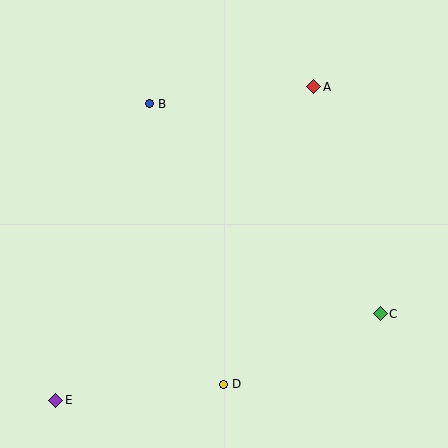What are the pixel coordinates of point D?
Point D is at (223, 384).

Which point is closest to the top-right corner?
Point A is closest to the top-right corner.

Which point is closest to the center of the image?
Point B at (149, 104) is closest to the center.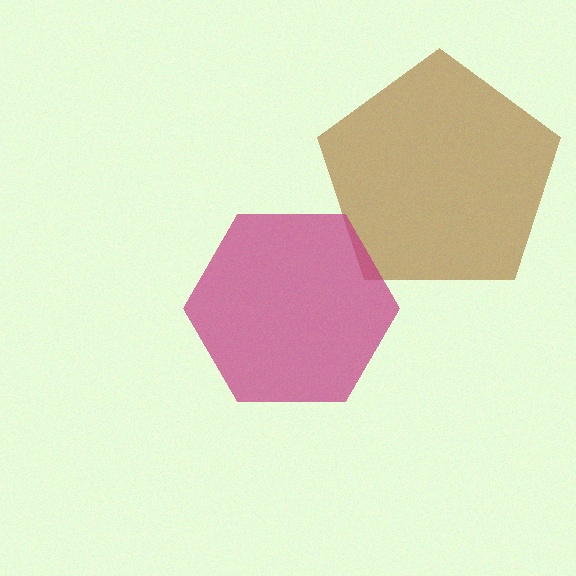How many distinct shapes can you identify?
There are 2 distinct shapes: a brown pentagon, a magenta hexagon.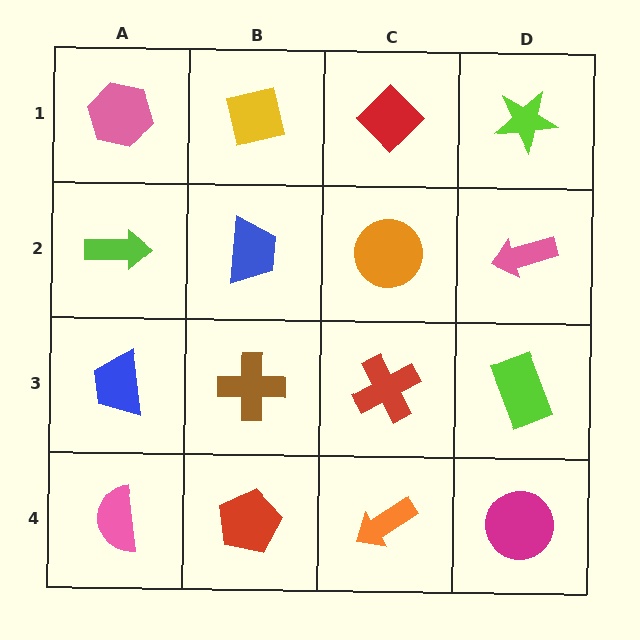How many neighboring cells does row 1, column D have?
2.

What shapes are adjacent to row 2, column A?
A pink hexagon (row 1, column A), a blue trapezoid (row 3, column A), a blue trapezoid (row 2, column B).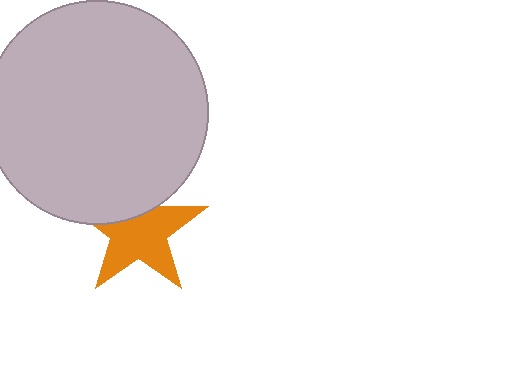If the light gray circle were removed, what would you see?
You would see the complete orange star.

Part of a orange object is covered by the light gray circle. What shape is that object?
It is a star.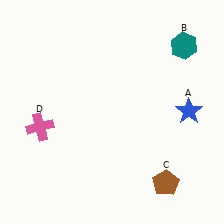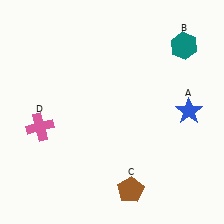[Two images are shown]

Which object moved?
The brown pentagon (C) moved left.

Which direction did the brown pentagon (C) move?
The brown pentagon (C) moved left.